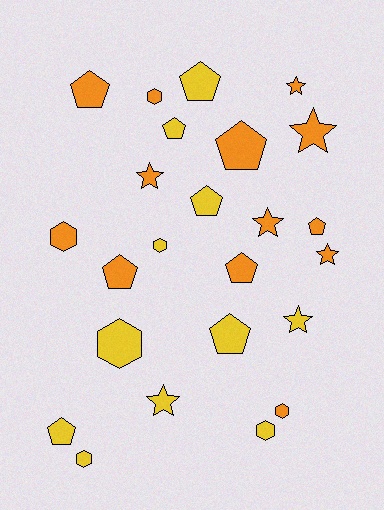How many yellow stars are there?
There are 2 yellow stars.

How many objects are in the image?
There are 24 objects.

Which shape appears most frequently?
Pentagon, with 10 objects.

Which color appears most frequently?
Orange, with 13 objects.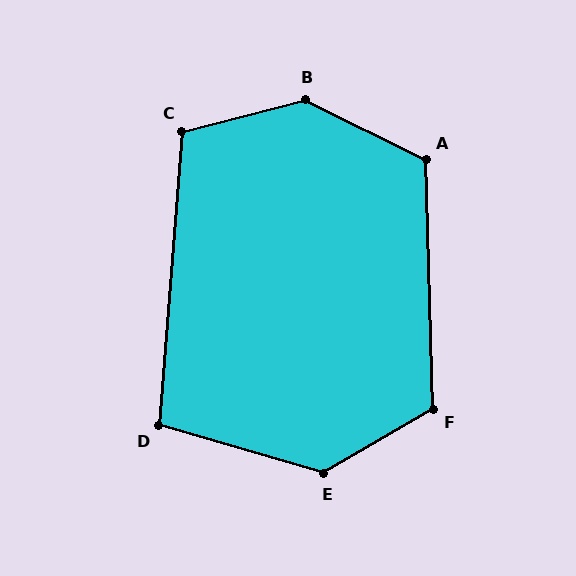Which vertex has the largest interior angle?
B, at approximately 139 degrees.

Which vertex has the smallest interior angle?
D, at approximately 102 degrees.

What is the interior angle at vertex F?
Approximately 119 degrees (obtuse).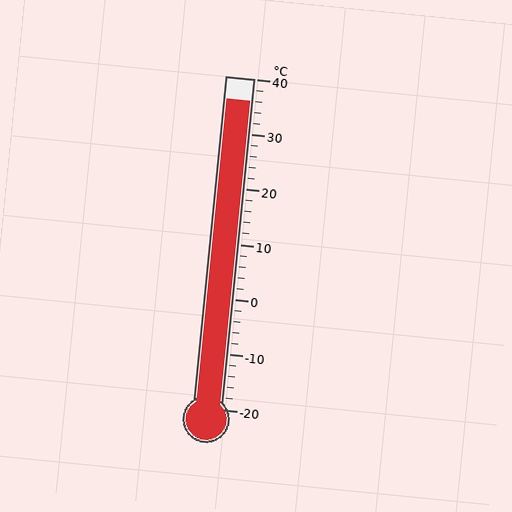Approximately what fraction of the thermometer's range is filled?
The thermometer is filled to approximately 95% of its range.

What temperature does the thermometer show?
The thermometer shows approximately 36°C.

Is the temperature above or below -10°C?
The temperature is above -10°C.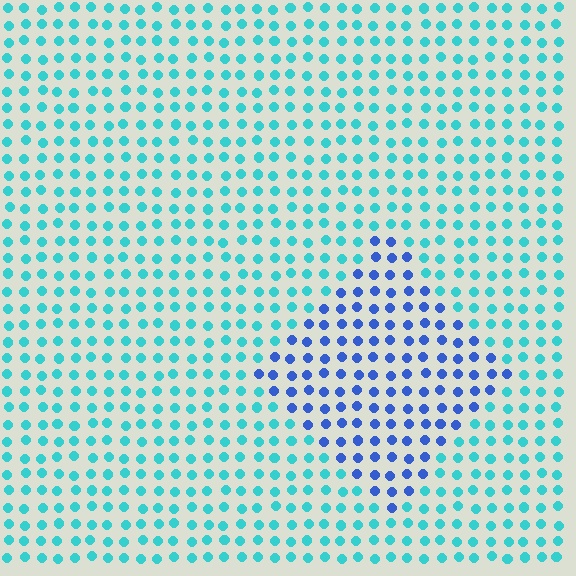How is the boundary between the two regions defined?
The boundary is defined purely by a slight shift in hue (about 45 degrees). Spacing, size, and orientation are identical on both sides.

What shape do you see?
I see a diamond.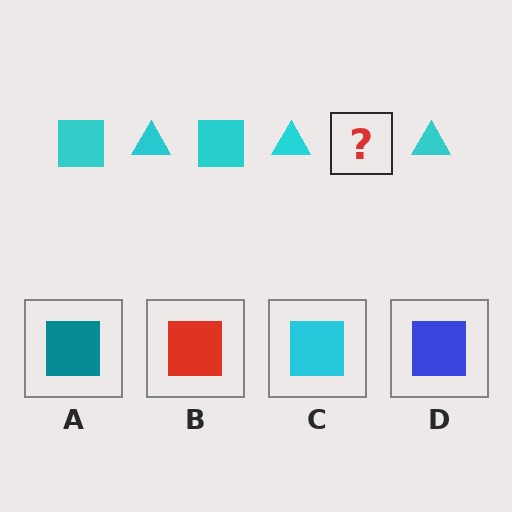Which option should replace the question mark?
Option C.